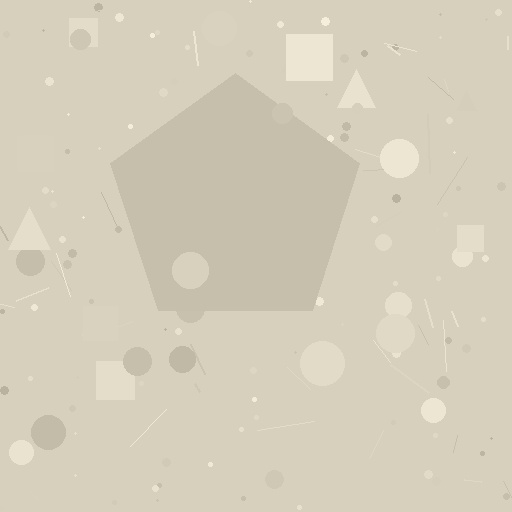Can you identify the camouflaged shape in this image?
The camouflaged shape is a pentagon.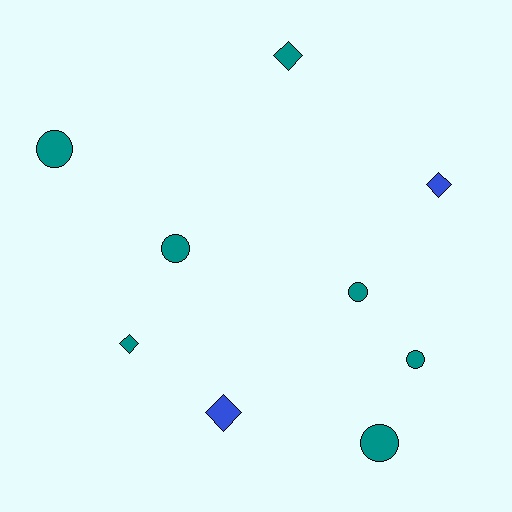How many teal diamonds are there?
There are 2 teal diamonds.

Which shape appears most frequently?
Circle, with 5 objects.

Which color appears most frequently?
Teal, with 7 objects.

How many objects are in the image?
There are 9 objects.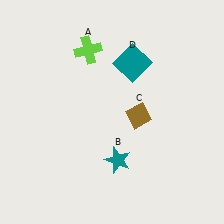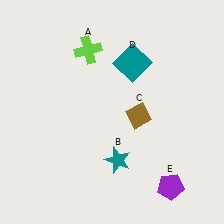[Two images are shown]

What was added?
A purple pentagon (E) was added in Image 2.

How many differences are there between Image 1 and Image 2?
There is 1 difference between the two images.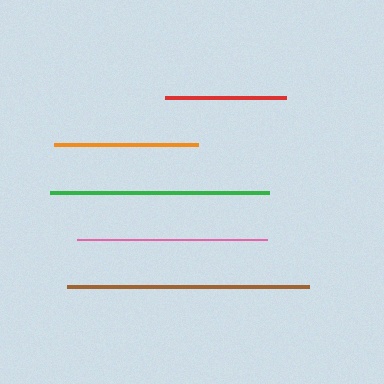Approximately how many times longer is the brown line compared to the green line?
The brown line is approximately 1.1 times the length of the green line.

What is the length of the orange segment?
The orange segment is approximately 143 pixels long.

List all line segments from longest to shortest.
From longest to shortest: brown, green, pink, orange, red.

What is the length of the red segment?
The red segment is approximately 121 pixels long.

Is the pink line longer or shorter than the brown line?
The brown line is longer than the pink line.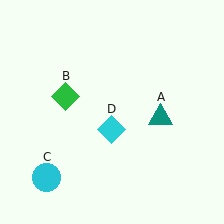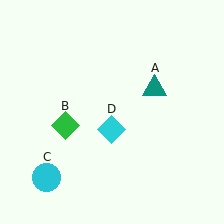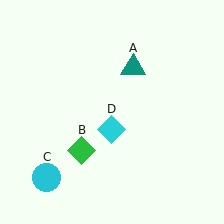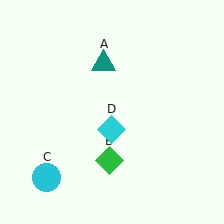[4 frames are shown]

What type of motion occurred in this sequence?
The teal triangle (object A), green diamond (object B) rotated counterclockwise around the center of the scene.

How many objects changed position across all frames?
2 objects changed position: teal triangle (object A), green diamond (object B).